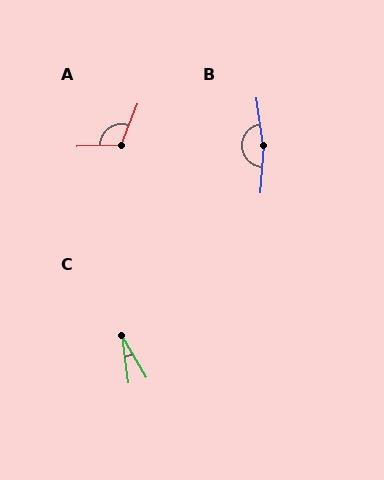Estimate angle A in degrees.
Approximately 113 degrees.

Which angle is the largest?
B, at approximately 168 degrees.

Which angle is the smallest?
C, at approximately 23 degrees.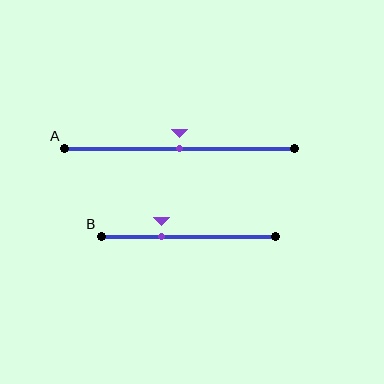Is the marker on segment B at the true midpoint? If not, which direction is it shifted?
No, the marker on segment B is shifted to the left by about 15% of the segment length.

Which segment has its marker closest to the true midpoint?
Segment A has its marker closest to the true midpoint.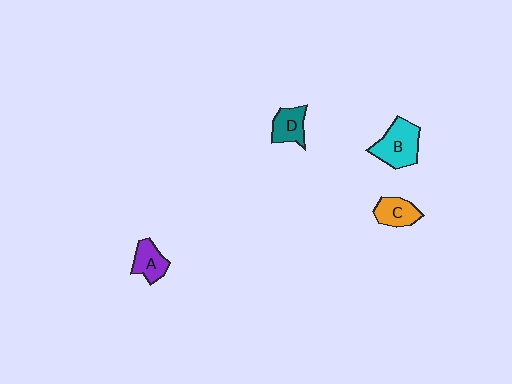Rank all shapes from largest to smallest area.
From largest to smallest: B (cyan), D (teal), C (orange), A (purple).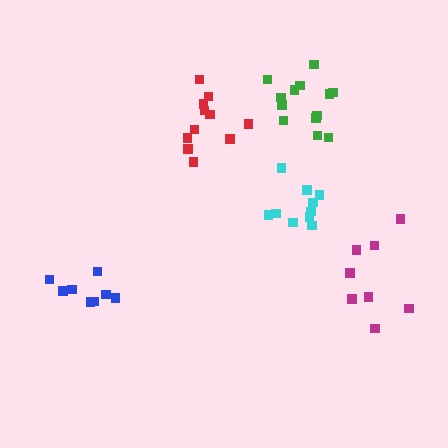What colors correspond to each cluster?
The clusters are colored: red, green, cyan, blue, magenta.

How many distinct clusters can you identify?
There are 5 distinct clusters.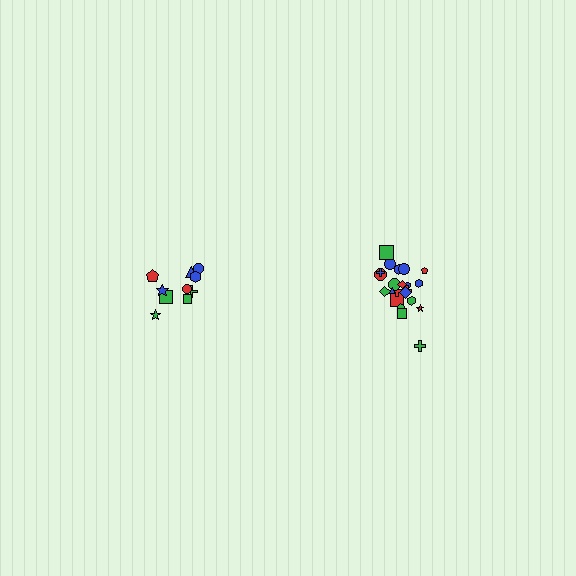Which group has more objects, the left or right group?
The right group.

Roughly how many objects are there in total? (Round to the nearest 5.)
Roughly 30 objects in total.